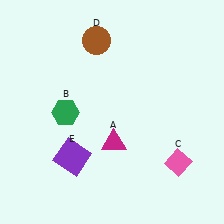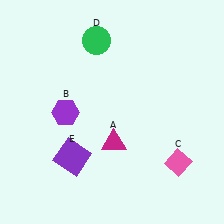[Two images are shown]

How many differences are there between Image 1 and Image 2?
There are 2 differences between the two images.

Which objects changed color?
B changed from green to purple. D changed from brown to green.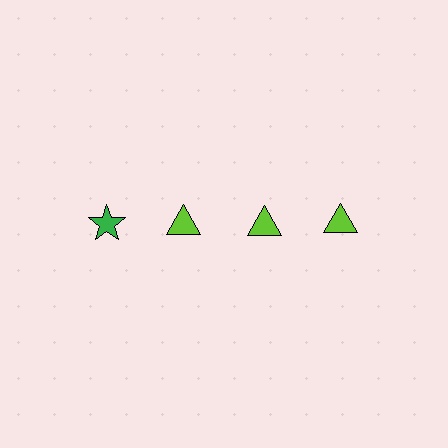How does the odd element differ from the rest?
It differs in both color (green instead of lime) and shape (star instead of triangle).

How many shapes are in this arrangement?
There are 4 shapes arranged in a grid pattern.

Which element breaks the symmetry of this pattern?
The green star in the top row, leftmost column breaks the symmetry. All other shapes are lime triangles.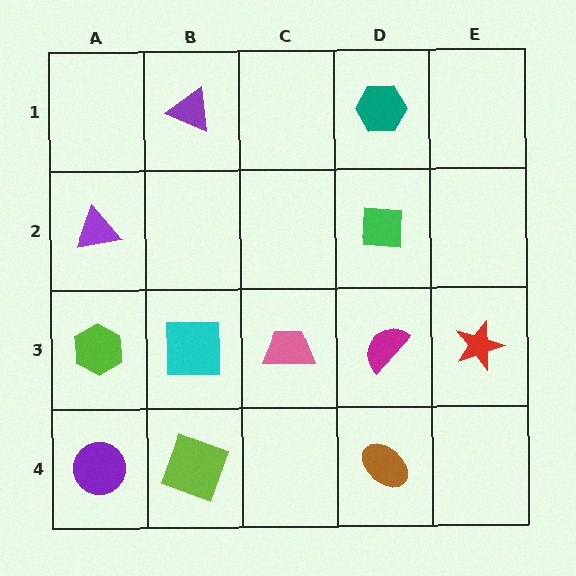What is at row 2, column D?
A green square.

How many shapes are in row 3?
5 shapes.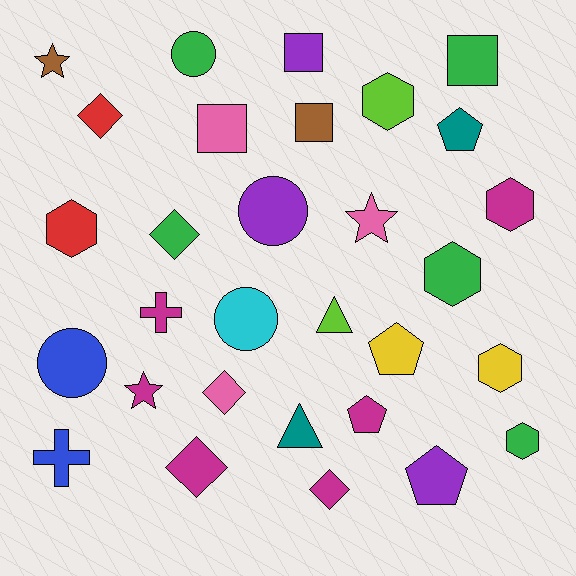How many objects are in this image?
There are 30 objects.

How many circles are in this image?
There are 4 circles.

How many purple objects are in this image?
There are 3 purple objects.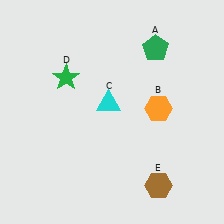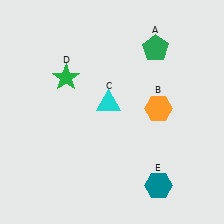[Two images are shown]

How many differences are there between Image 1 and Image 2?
There is 1 difference between the two images.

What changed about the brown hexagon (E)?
In Image 1, E is brown. In Image 2, it changed to teal.